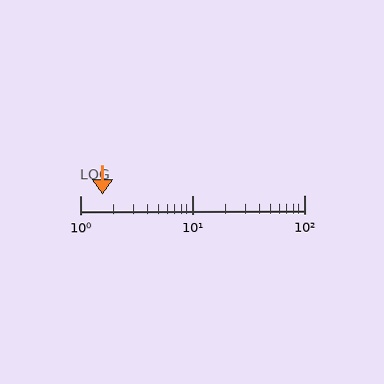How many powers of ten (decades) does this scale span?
The scale spans 2 decades, from 1 to 100.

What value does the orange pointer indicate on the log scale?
The pointer indicates approximately 1.6.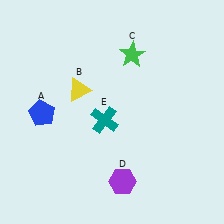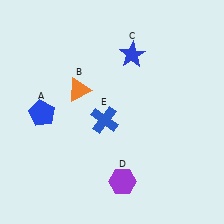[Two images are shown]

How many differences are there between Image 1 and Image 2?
There are 3 differences between the two images.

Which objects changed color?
B changed from yellow to orange. C changed from green to blue. E changed from teal to blue.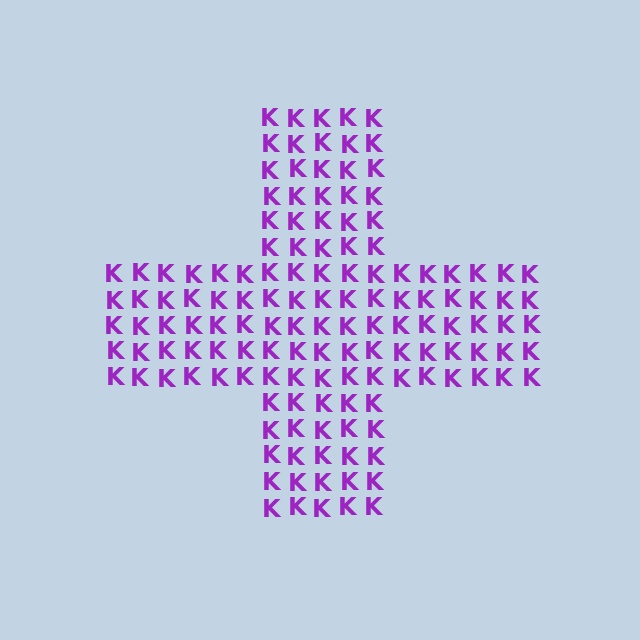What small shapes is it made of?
It is made of small letter K's.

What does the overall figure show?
The overall figure shows a cross.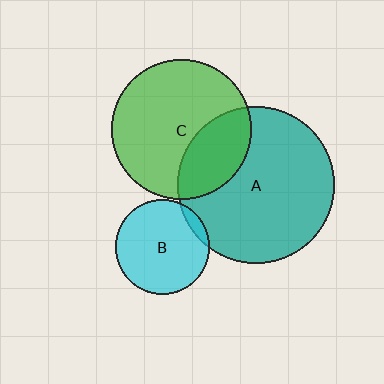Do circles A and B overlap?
Yes.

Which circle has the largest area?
Circle A (teal).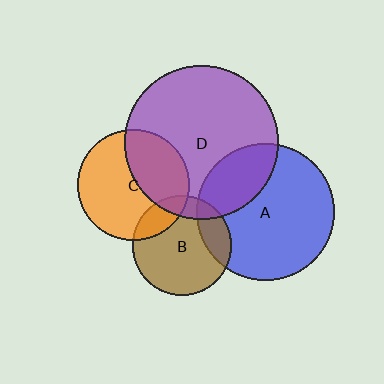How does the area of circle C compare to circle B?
Approximately 1.3 times.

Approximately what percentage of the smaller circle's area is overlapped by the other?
Approximately 15%.